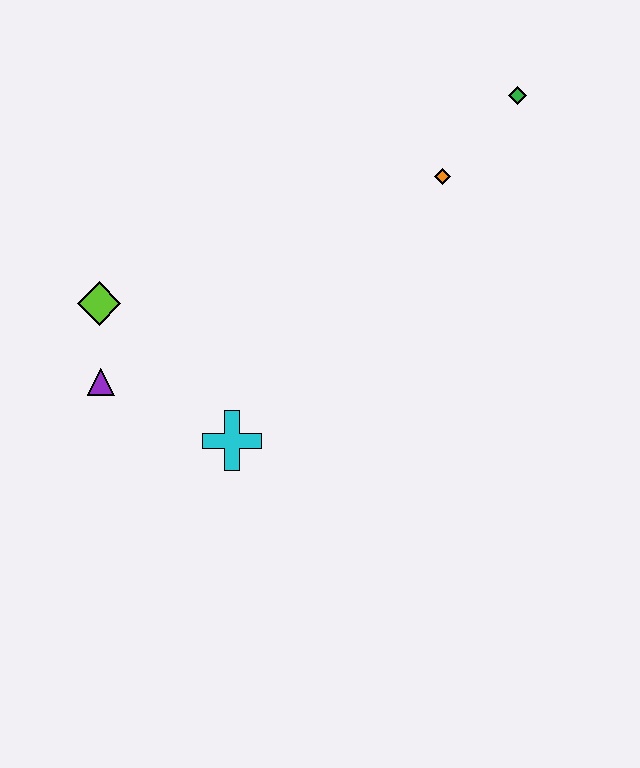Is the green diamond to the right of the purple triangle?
Yes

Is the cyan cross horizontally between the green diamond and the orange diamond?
No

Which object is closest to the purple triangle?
The lime diamond is closest to the purple triangle.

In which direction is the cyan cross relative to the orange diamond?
The cyan cross is below the orange diamond.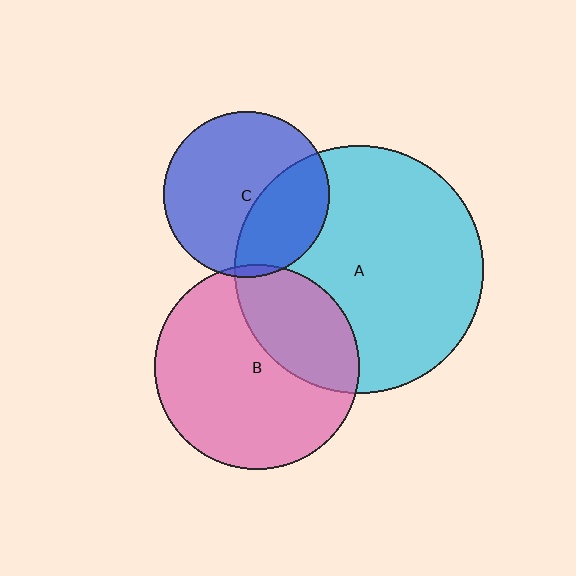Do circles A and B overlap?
Yes.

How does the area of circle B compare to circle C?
Approximately 1.5 times.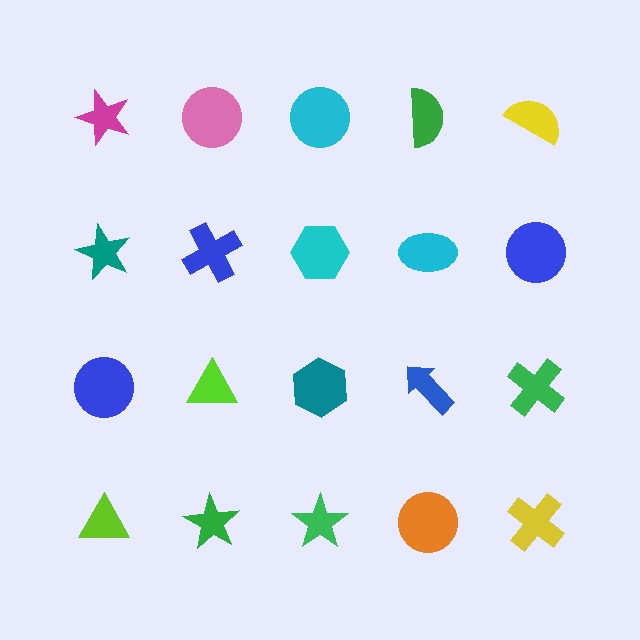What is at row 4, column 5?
A yellow cross.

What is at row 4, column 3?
A green star.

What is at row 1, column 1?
A magenta star.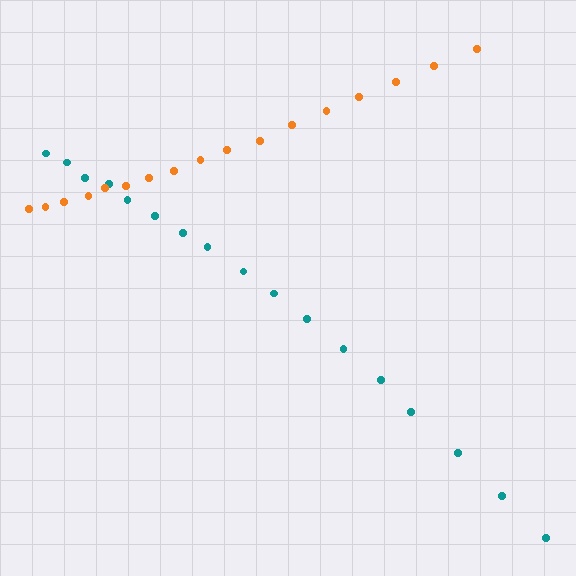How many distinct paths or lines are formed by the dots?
There are 2 distinct paths.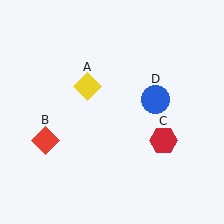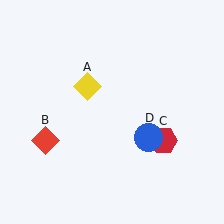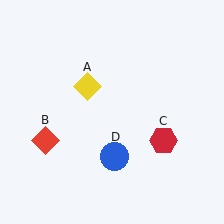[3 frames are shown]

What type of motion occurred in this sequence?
The blue circle (object D) rotated clockwise around the center of the scene.